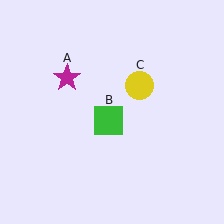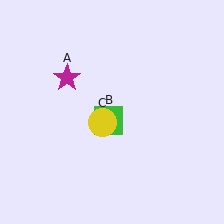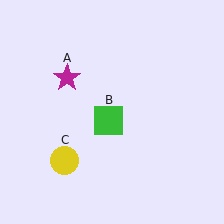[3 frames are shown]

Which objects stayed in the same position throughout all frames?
Magenta star (object A) and green square (object B) remained stationary.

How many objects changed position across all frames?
1 object changed position: yellow circle (object C).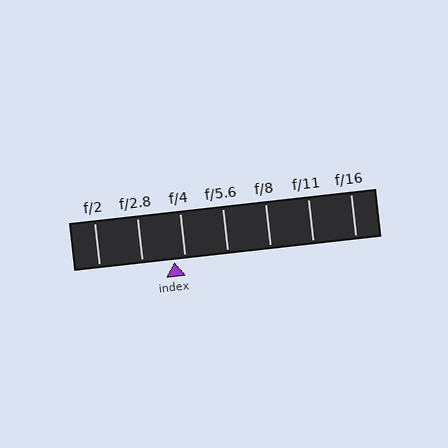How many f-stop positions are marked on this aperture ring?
There are 7 f-stop positions marked.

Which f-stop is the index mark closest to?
The index mark is closest to f/4.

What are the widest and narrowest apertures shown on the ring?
The widest aperture shown is f/2 and the narrowest is f/16.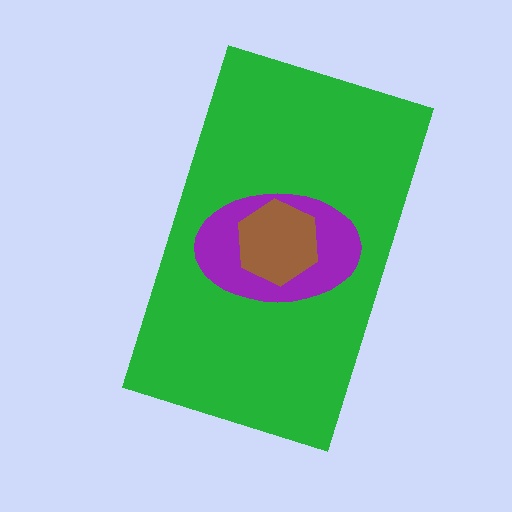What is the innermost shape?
The brown hexagon.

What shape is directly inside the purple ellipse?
The brown hexagon.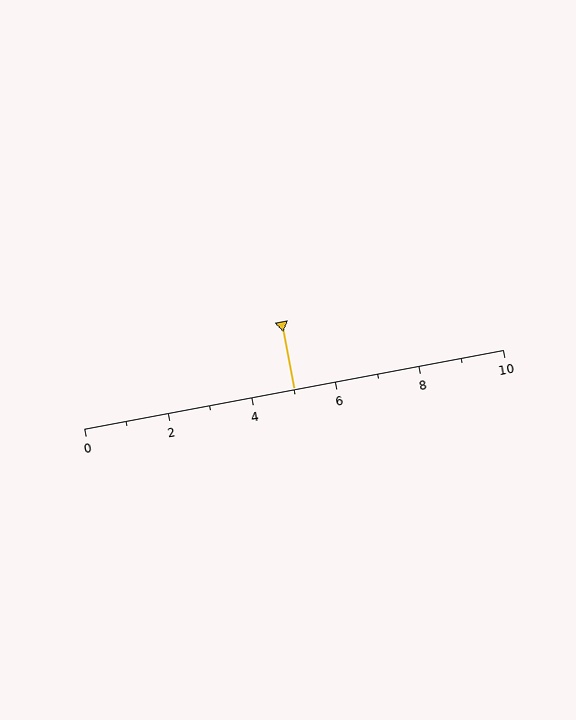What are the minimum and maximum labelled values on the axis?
The axis runs from 0 to 10.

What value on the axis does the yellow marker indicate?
The marker indicates approximately 5.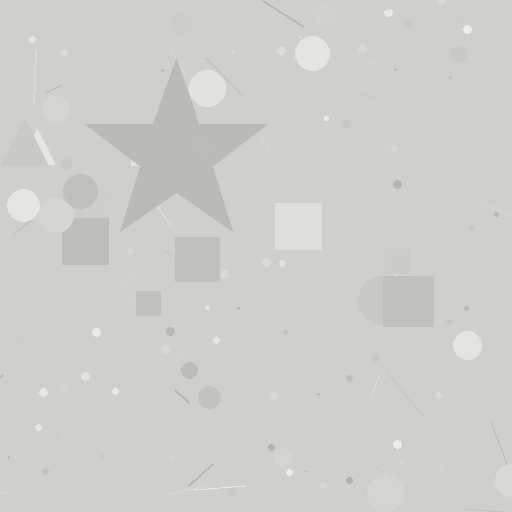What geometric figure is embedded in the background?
A star is embedded in the background.